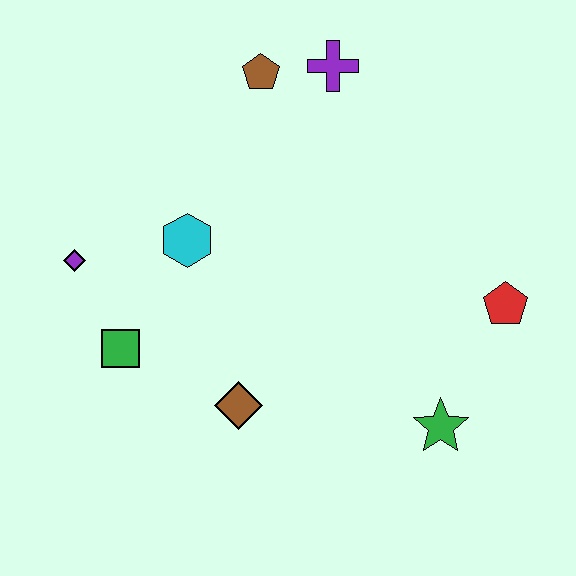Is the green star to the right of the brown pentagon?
Yes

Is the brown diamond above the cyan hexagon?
No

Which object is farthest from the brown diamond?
The purple cross is farthest from the brown diamond.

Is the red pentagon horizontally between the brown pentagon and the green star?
No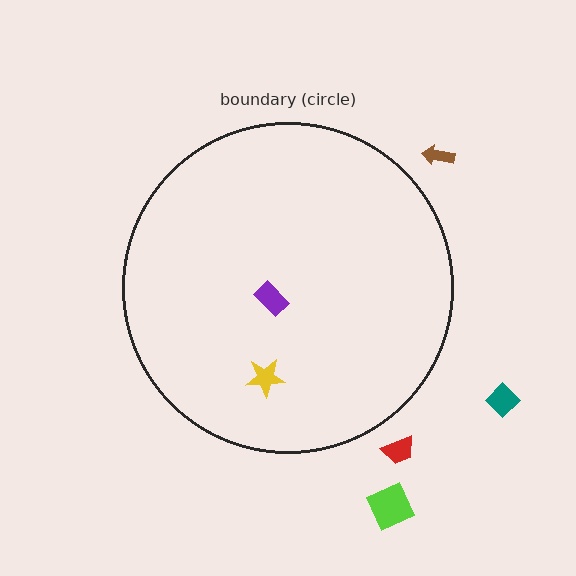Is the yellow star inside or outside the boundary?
Inside.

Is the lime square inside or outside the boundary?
Outside.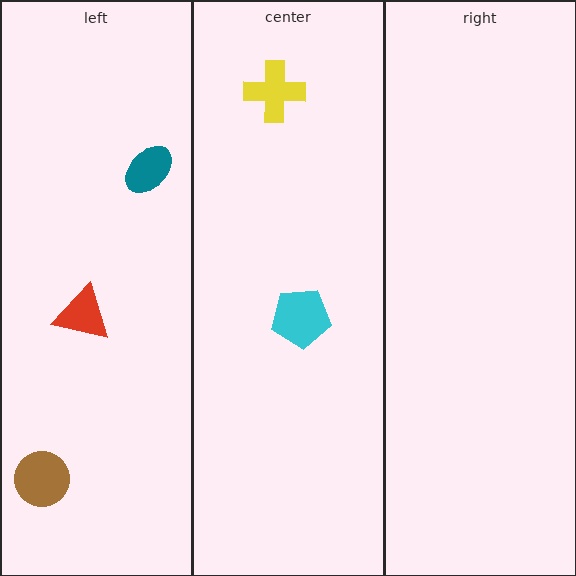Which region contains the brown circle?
The left region.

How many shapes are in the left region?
3.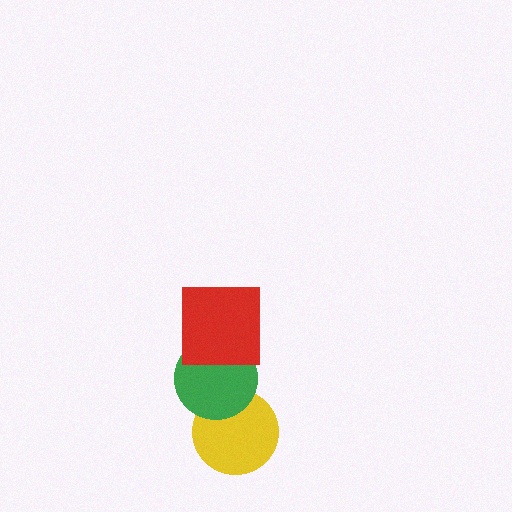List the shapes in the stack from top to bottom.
From top to bottom: the red square, the green circle, the yellow circle.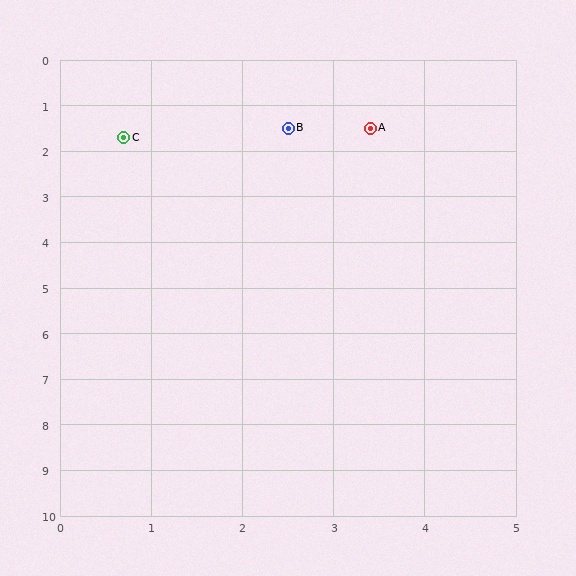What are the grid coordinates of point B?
Point B is at approximately (2.5, 1.5).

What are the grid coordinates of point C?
Point C is at approximately (0.7, 1.7).